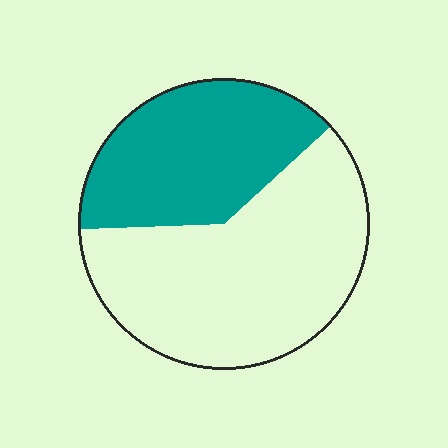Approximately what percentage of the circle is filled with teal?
Approximately 40%.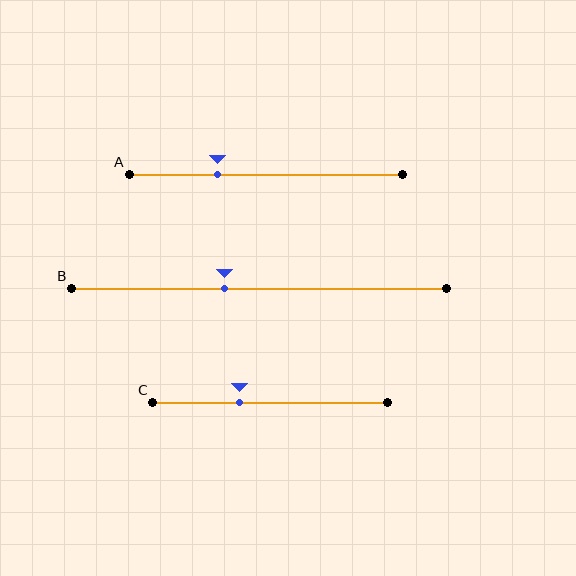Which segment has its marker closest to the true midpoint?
Segment B has its marker closest to the true midpoint.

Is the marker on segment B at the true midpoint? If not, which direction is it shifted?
No, the marker on segment B is shifted to the left by about 9% of the segment length.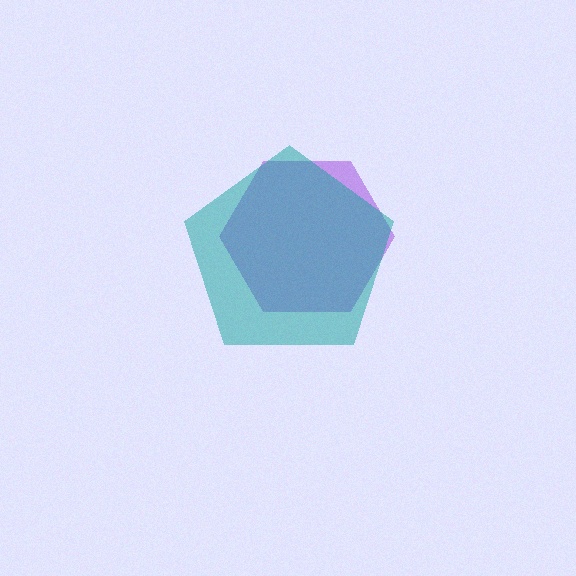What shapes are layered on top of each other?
The layered shapes are: a purple hexagon, a teal pentagon.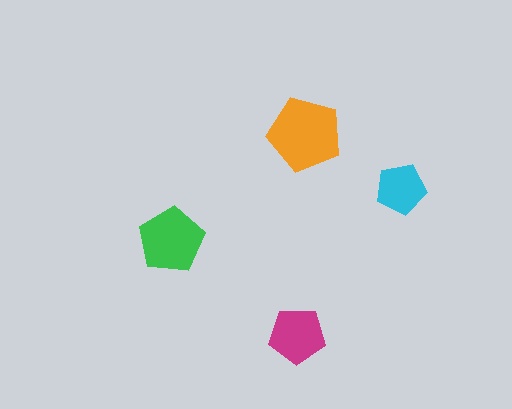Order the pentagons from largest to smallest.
the orange one, the green one, the magenta one, the cyan one.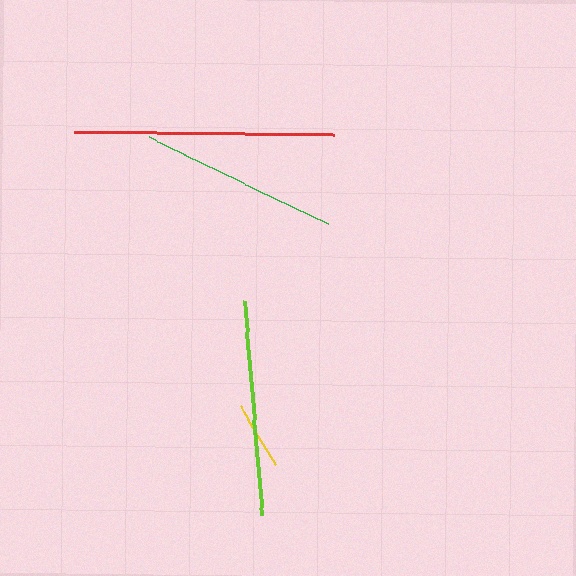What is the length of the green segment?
The green segment is approximately 199 pixels long.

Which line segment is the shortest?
The yellow line is the shortest at approximately 69 pixels.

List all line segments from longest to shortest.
From longest to shortest: red, lime, green, yellow.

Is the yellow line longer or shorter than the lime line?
The lime line is longer than the yellow line.